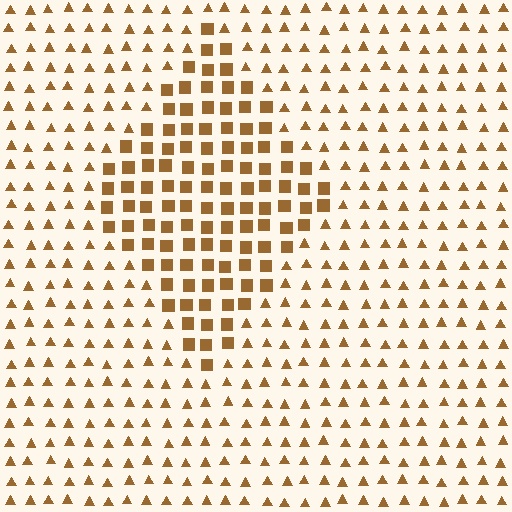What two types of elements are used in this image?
The image uses squares inside the diamond region and triangles outside it.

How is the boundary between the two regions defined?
The boundary is defined by a change in element shape: squares inside vs. triangles outside. All elements share the same color and spacing.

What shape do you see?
I see a diamond.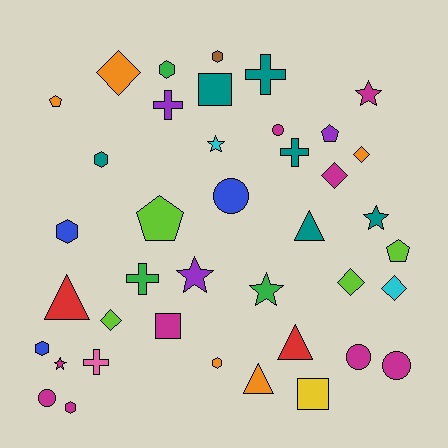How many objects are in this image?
There are 40 objects.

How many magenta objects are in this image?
There are 9 magenta objects.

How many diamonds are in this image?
There are 6 diamonds.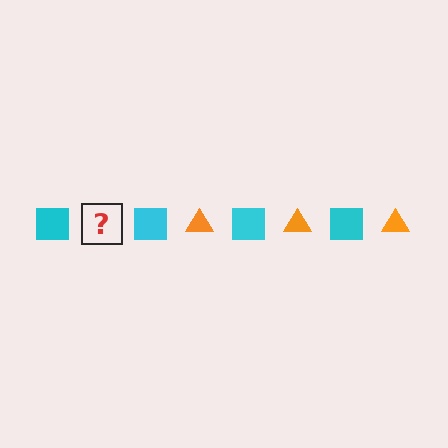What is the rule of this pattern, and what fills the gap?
The rule is that the pattern alternates between cyan square and orange triangle. The gap should be filled with an orange triangle.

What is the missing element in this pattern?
The missing element is an orange triangle.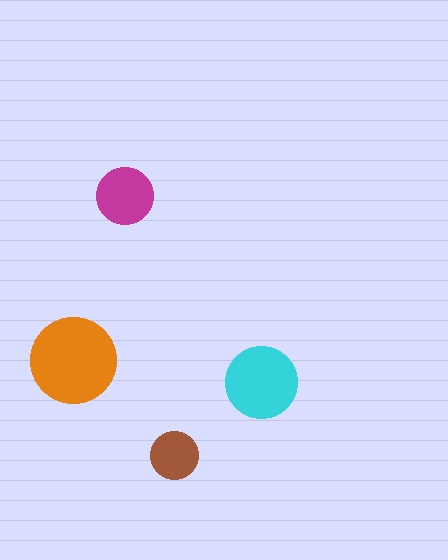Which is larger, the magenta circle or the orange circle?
The orange one.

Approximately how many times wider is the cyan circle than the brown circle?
About 1.5 times wider.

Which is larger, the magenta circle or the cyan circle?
The cyan one.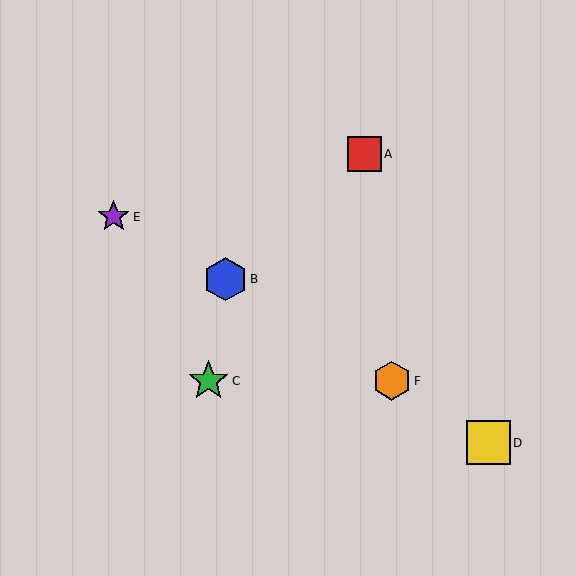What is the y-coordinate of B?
Object B is at y≈279.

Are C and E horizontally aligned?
No, C is at y≈381 and E is at y≈217.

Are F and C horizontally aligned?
Yes, both are at y≈381.